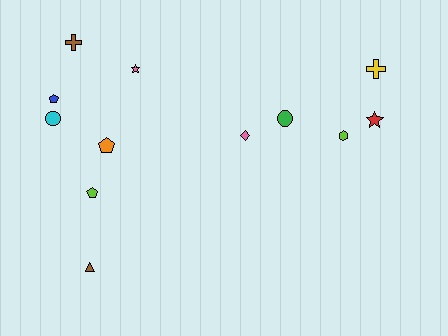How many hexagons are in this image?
There is 1 hexagon.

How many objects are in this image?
There are 12 objects.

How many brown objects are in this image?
There are 2 brown objects.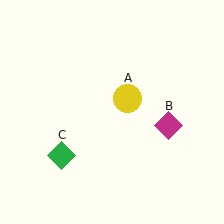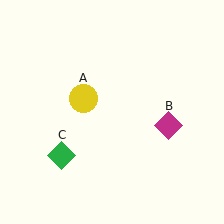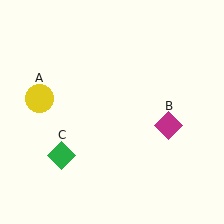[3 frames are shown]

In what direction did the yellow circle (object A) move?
The yellow circle (object A) moved left.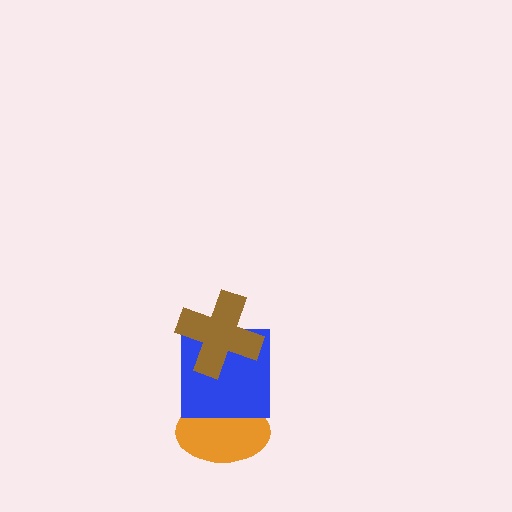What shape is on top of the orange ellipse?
The blue square is on top of the orange ellipse.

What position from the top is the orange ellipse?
The orange ellipse is 3rd from the top.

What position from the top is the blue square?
The blue square is 2nd from the top.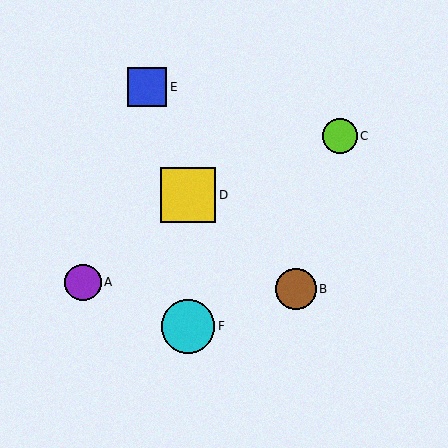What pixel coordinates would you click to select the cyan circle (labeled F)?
Click at (188, 326) to select the cyan circle F.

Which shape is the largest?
The yellow square (labeled D) is the largest.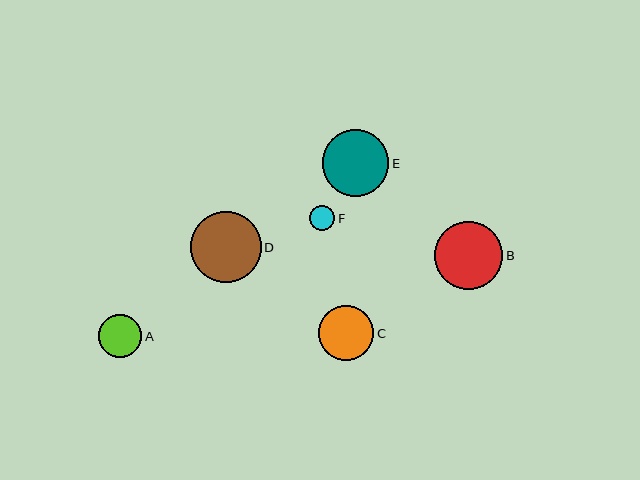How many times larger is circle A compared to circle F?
Circle A is approximately 1.7 times the size of circle F.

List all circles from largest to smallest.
From largest to smallest: D, B, E, C, A, F.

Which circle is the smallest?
Circle F is the smallest with a size of approximately 25 pixels.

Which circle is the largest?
Circle D is the largest with a size of approximately 71 pixels.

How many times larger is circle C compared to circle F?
Circle C is approximately 2.2 times the size of circle F.